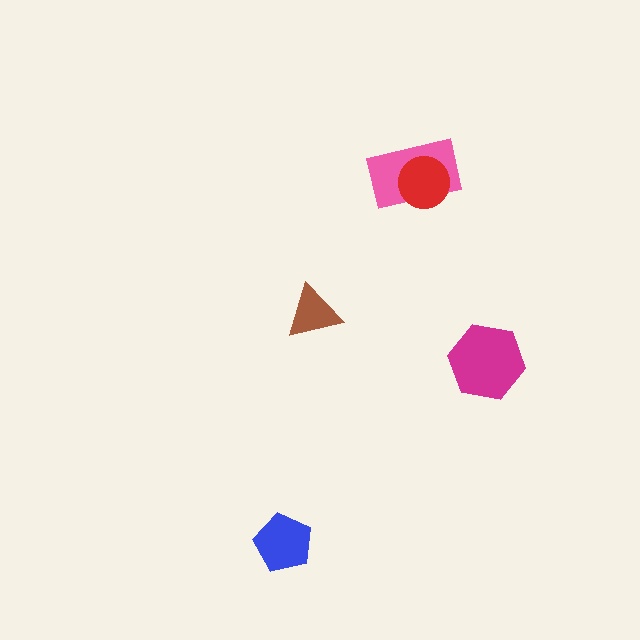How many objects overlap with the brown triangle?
0 objects overlap with the brown triangle.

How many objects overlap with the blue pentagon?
0 objects overlap with the blue pentagon.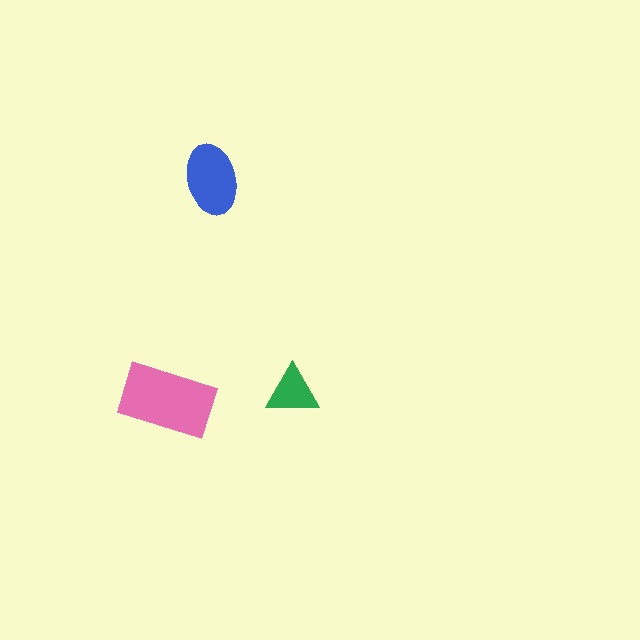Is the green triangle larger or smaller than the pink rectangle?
Smaller.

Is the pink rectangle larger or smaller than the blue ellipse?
Larger.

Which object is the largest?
The pink rectangle.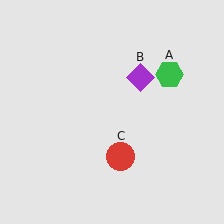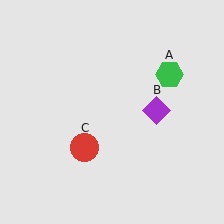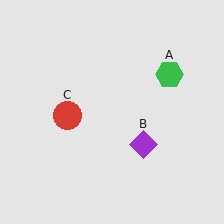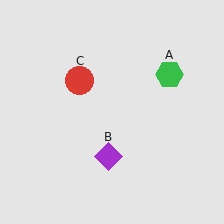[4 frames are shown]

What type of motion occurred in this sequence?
The purple diamond (object B), red circle (object C) rotated clockwise around the center of the scene.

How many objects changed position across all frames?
2 objects changed position: purple diamond (object B), red circle (object C).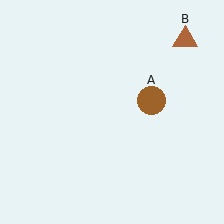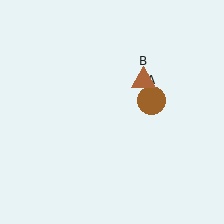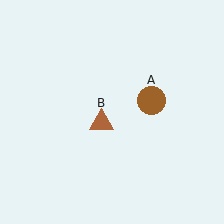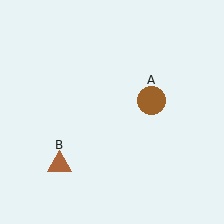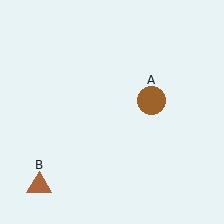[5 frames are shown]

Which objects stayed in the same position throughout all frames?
Brown circle (object A) remained stationary.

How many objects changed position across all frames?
1 object changed position: brown triangle (object B).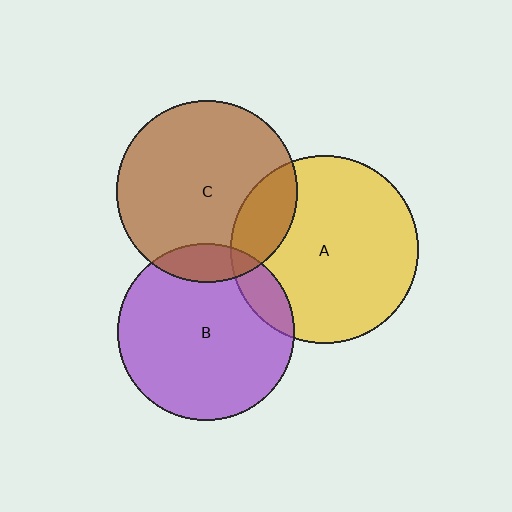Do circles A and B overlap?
Yes.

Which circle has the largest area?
Circle A (yellow).